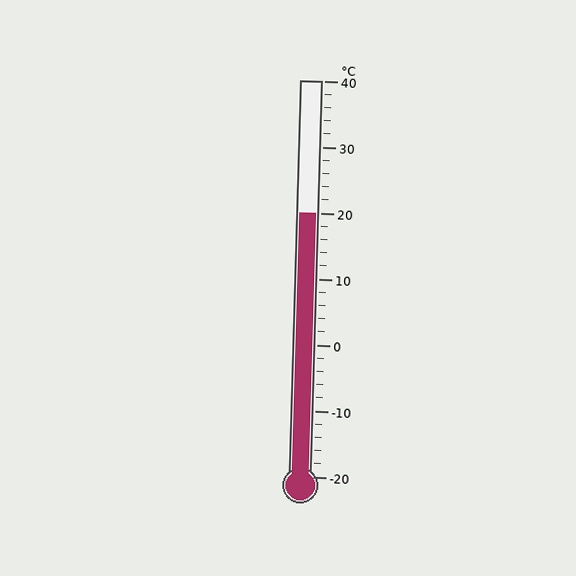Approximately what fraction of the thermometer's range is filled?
The thermometer is filled to approximately 65% of its range.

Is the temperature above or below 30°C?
The temperature is below 30°C.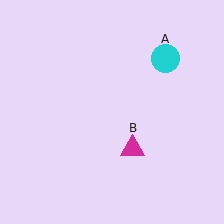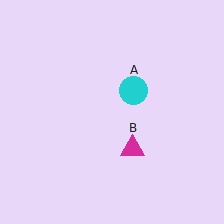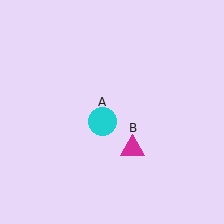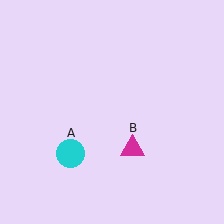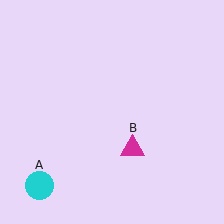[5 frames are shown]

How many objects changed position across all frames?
1 object changed position: cyan circle (object A).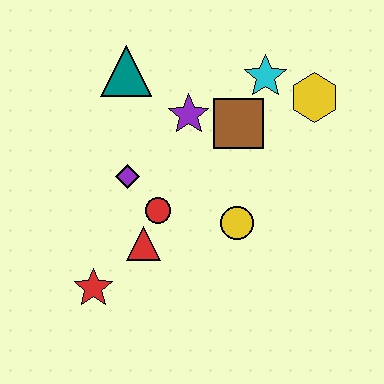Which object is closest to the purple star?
The brown square is closest to the purple star.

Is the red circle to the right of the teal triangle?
Yes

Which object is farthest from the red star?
The yellow hexagon is farthest from the red star.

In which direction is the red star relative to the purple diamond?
The red star is below the purple diamond.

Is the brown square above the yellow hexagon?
No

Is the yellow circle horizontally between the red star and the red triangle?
No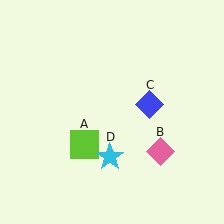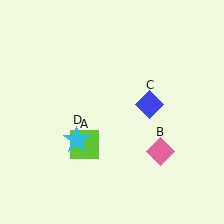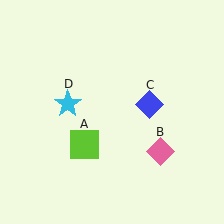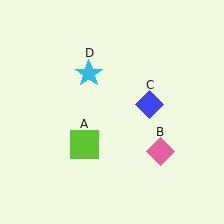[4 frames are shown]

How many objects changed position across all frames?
1 object changed position: cyan star (object D).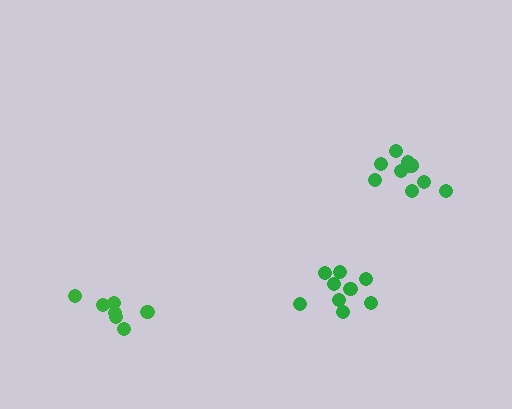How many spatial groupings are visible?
There are 3 spatial groupings.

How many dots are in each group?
Group 1: 9 dots, Group 2: 11 dots, Group 3: 7 dots (27 total).